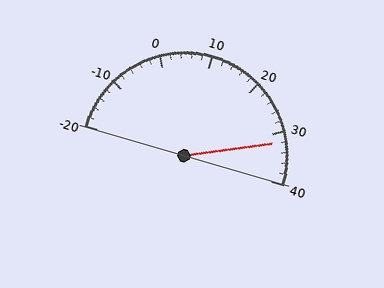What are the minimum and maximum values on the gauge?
The gauge ranges from -20 to 40.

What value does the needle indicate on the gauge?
The needle indicates approximately 32.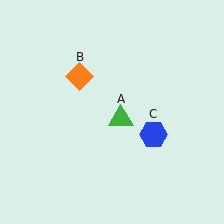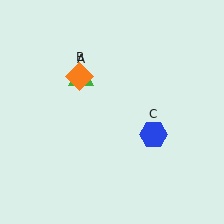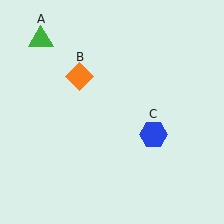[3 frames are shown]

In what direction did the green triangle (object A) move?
The green triangle (object A) moved up and to the left.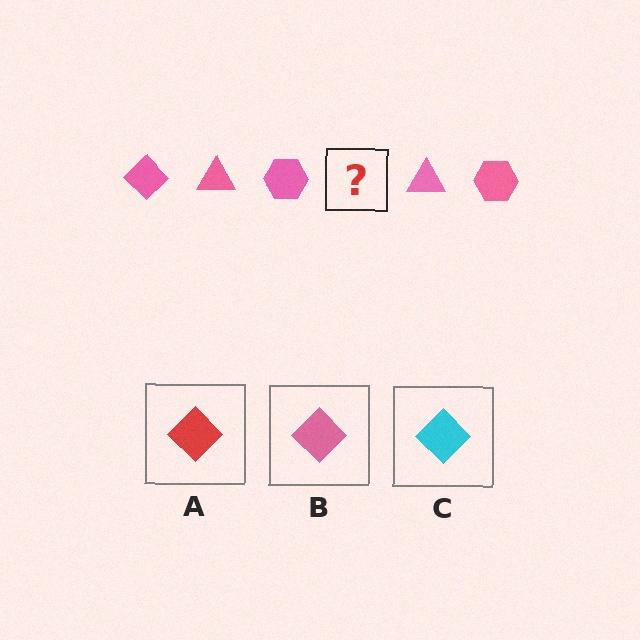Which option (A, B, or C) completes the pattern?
B.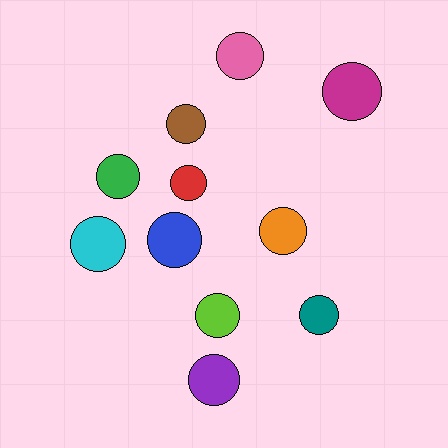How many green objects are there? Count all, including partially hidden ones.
There is 1 green object.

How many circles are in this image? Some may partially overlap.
There are 11 circles.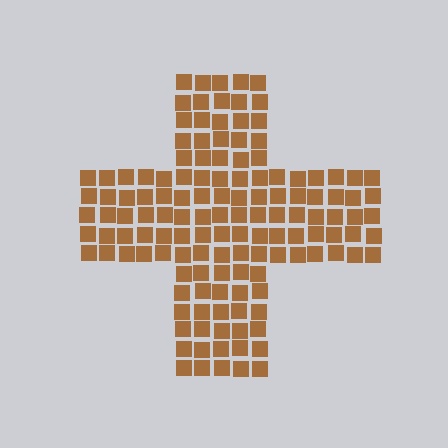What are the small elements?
The small elements are squares.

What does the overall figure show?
The overall figure shows a cross.